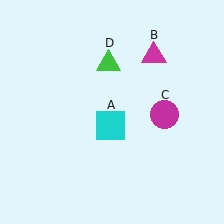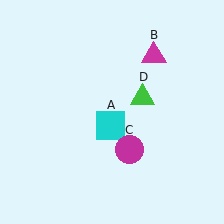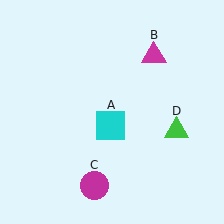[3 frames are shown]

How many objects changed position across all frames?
2 objects changed position: magenta circle (object C), green triangle (object D).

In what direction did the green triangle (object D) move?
The green triangle (object D) moved down and to the right.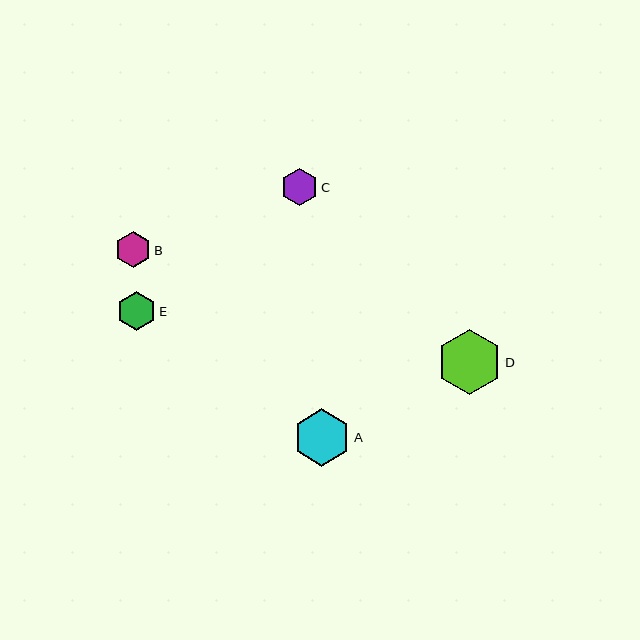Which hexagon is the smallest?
Hexagon B is the smallest with a size of approximately 36 pixels.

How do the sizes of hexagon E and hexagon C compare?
Hexagon E and hexagon C are approximately the same size.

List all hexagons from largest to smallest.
From largest to smallest: D, A, E, C, B.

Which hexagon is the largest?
Hexagon D is the largest with a size of approximately 65 pixels.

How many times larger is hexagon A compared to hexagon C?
Hexagon A is approximately 1.6 times the size of hexagon C.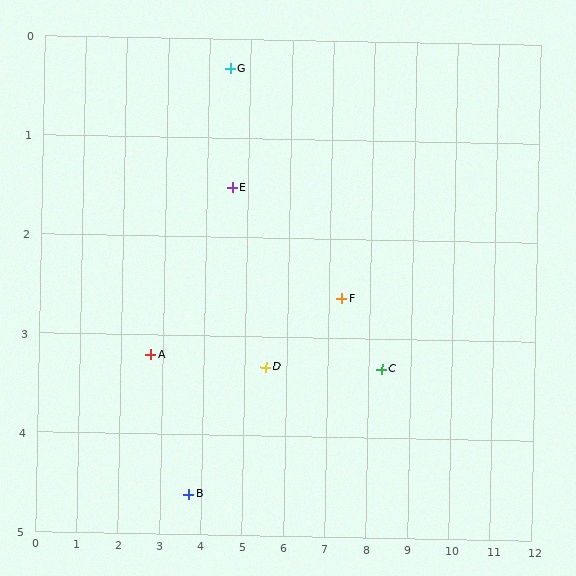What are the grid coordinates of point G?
Point G is at approximately (4.5, 0.3).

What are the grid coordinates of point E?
Point E is at approximately (4.6, 1.5).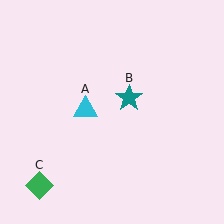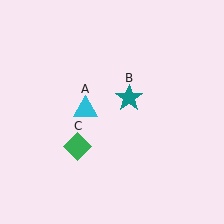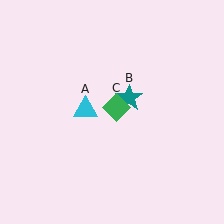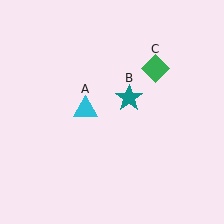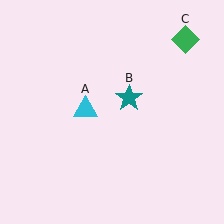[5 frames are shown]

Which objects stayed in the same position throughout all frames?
Cyan triangle (object A) and teal star (object B) remained stationary.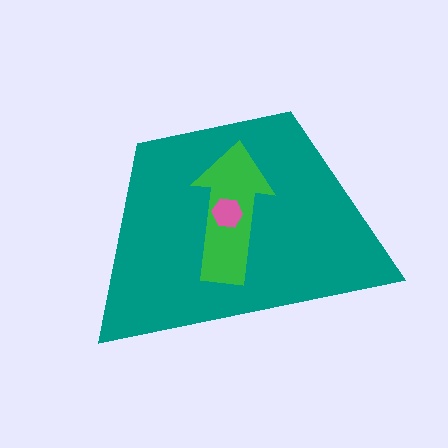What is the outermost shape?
The teal trapezoid.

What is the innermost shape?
The pink hexagon.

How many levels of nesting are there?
3.